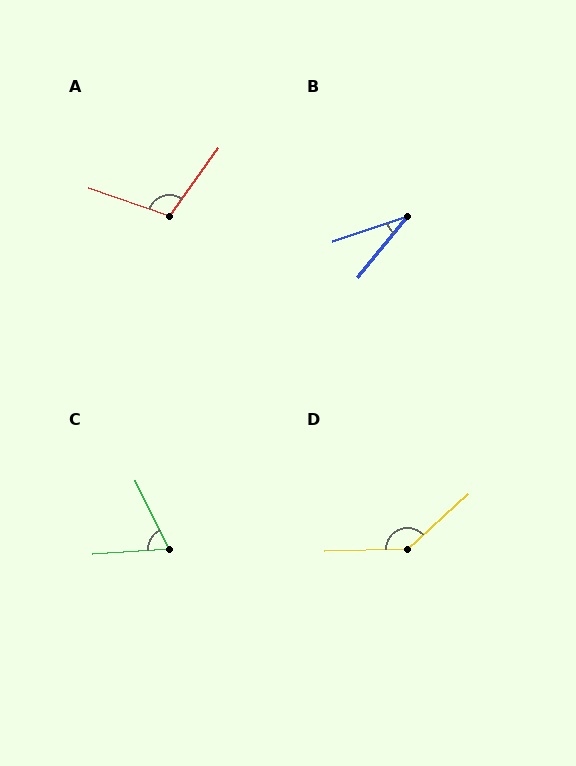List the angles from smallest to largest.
B (33°), C (68°), A (106°), D (139°).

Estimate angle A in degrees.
Approximately 106 degrees.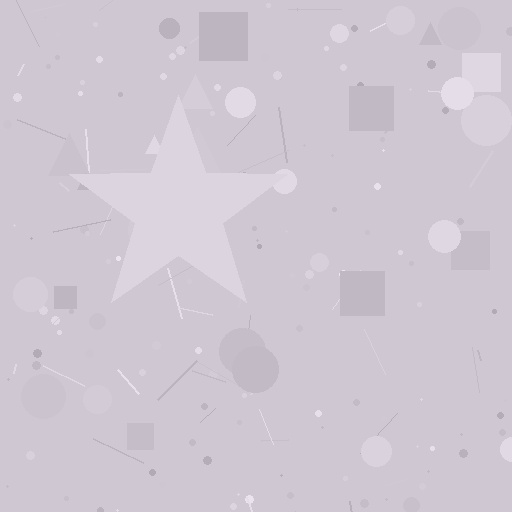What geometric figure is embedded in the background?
A star is embedded in the background.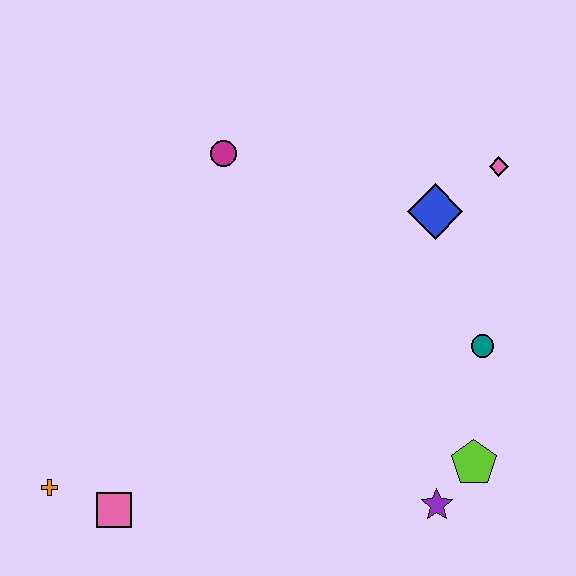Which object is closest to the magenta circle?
The blue diamond is closest to the magenta circle.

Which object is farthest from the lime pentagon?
The orange cross is farthest from the lime pentagon.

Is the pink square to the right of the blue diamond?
No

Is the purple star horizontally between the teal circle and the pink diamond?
No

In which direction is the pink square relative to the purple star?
The pink square is to the left of the purple star.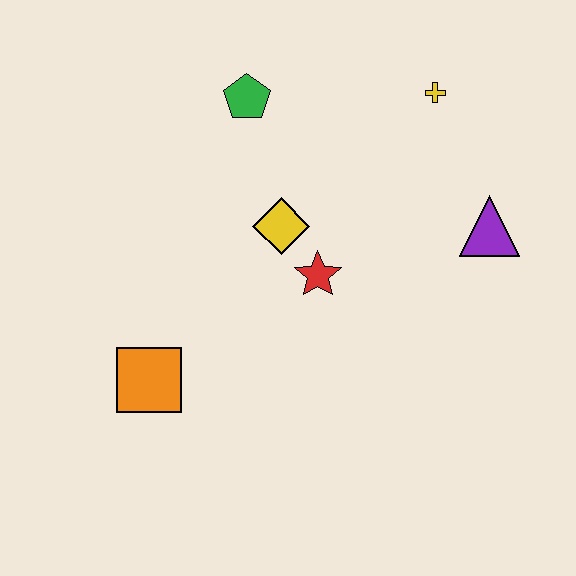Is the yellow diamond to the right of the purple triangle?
No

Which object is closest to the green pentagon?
The yellow diamond is closest to the green pentagon.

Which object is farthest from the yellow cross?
The orange square is farthest from the yellow cross.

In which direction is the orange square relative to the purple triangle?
The orange square is to the left of the purple triangle.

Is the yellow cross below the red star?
No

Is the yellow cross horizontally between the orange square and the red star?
No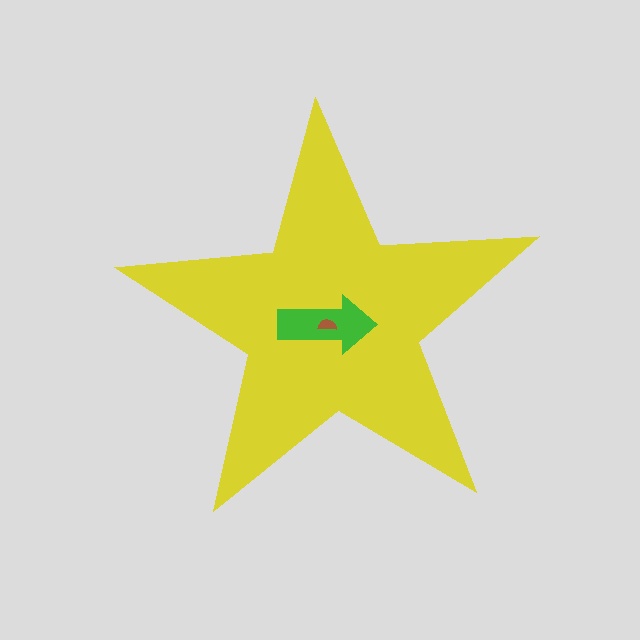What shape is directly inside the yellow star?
The green arrow.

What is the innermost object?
The brown semicircle.